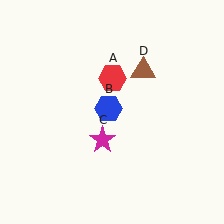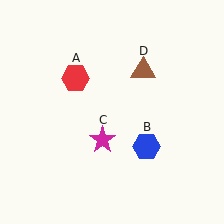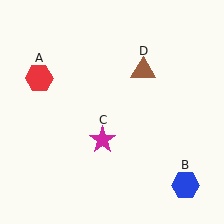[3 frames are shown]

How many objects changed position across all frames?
2 objects changed position: red hexagon (object A), blue hexagon (object B).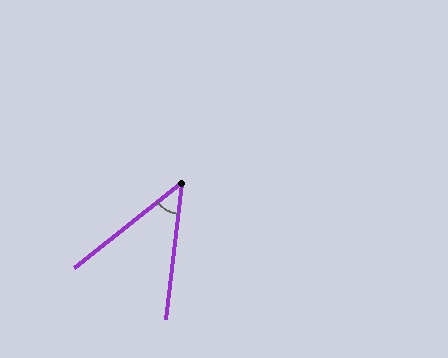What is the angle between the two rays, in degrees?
Approximately 45 degrees.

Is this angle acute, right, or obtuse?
It is acute.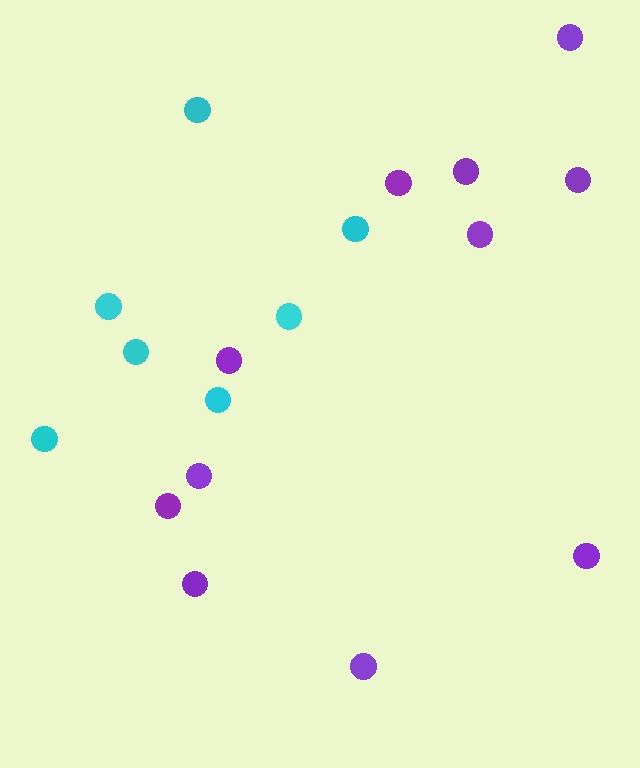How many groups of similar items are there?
There are 2 groups: one group of purple circles (11) and one group of cyan circles (7).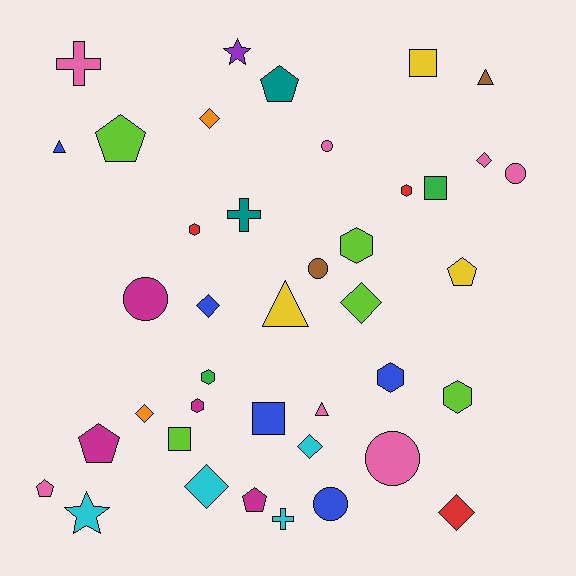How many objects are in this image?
There are 40 objects.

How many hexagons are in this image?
There are 7 hexagons.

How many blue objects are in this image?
There are 5 blue objects.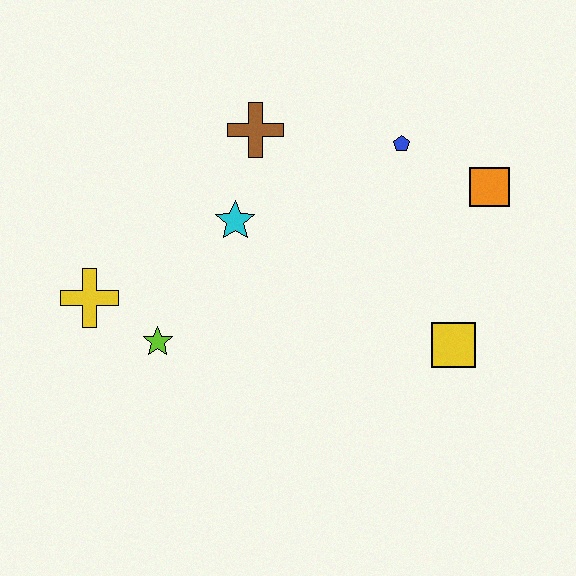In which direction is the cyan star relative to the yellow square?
The cyan star is to the left of the yellow square.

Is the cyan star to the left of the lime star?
No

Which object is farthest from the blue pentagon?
The yellow cross is farthest from the blue pentagon.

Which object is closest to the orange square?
The blue pentagon is closest to the orange square.